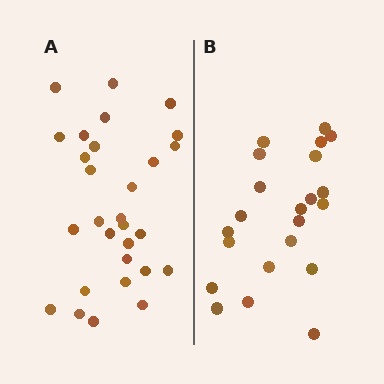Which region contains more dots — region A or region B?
Region A (the left region) has more dots.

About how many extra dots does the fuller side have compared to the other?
Region A has roughly 8 or so more dots than region B.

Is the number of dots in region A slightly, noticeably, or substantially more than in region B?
Region A has noticeably more, but not dramatically so. The ratio is roughly 1.3 to 1.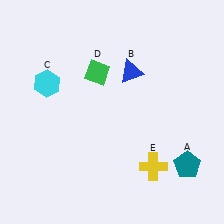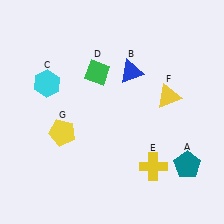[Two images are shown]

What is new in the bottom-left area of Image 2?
A yellow pentagon (G) was added in the bottom-left area of Image 2.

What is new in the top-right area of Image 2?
A yellow triangle (F) was added in the top-right area of Image 2.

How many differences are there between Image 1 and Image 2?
There are 2 differences between the two images.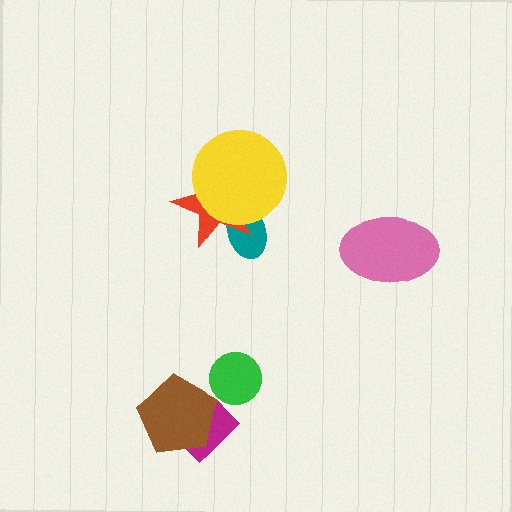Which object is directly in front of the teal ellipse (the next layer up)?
The red star is directly in front of the teal ellipse.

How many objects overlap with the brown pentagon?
1 object overlaps with the brown pentagon.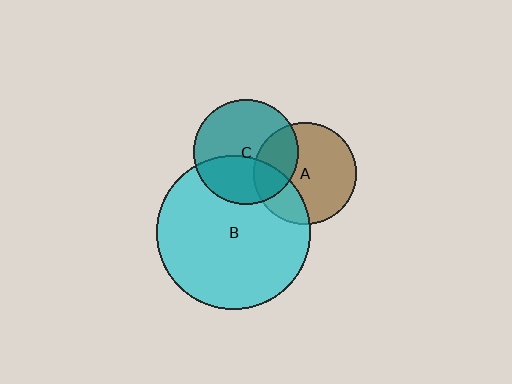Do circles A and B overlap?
Yes.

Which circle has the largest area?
Circle B (cyan).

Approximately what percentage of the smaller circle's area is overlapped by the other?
Approximately 25%.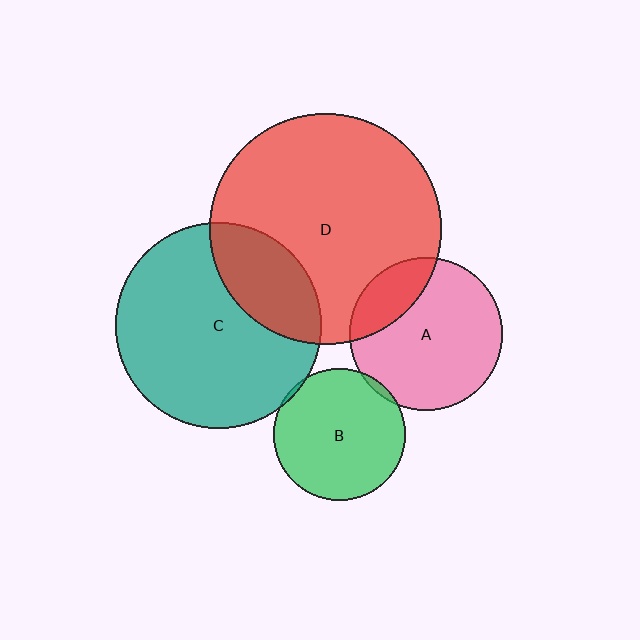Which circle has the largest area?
Circle D (red).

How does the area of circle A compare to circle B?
Approximately 1.3 times.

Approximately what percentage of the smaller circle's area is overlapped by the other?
Approximately 20%.